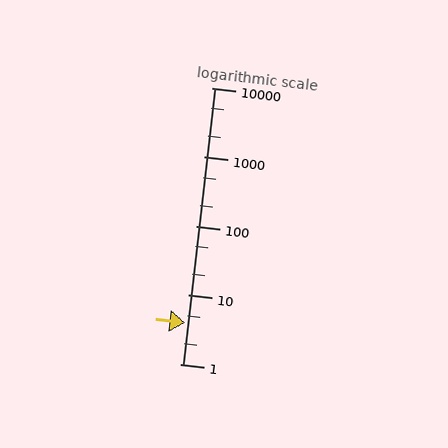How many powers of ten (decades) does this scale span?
The scale spans 4 decades, from 1 to 10000.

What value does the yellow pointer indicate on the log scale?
The pointer indicates approximately 3.9.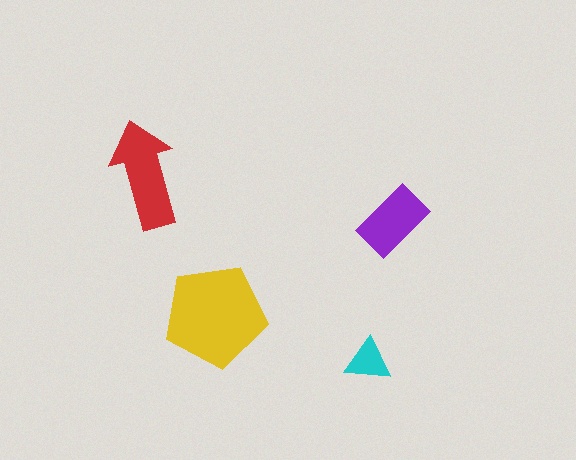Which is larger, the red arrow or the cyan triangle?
The red arrow.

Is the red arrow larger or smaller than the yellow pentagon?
Smaller.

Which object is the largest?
The yellow pentagon.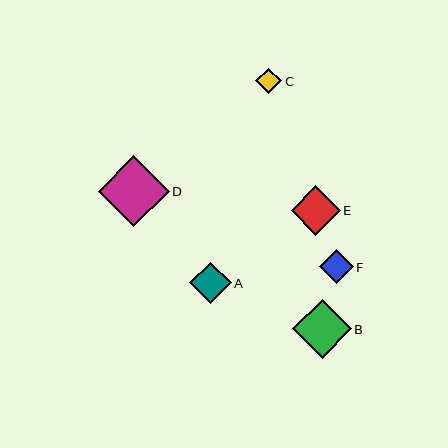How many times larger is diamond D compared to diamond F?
Diamond D is approximately 2.1 times the size of diamond F.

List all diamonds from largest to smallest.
From largest to smallest: D, B, E, A, F, C.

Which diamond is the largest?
Diamond D is the largest with a size of approximately 70 pixels.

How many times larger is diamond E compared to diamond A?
Diamond E is approximately 1.2 times the size of diamond A.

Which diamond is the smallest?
Diamond C is the smallest with a size of approximately 26 pixels.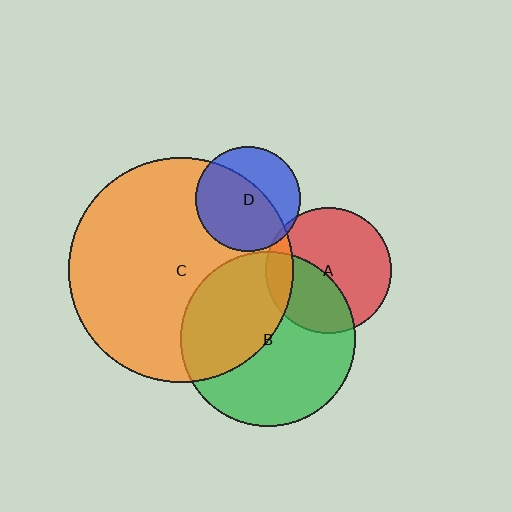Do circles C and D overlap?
Yes.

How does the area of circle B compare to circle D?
Approximately 2.8 times.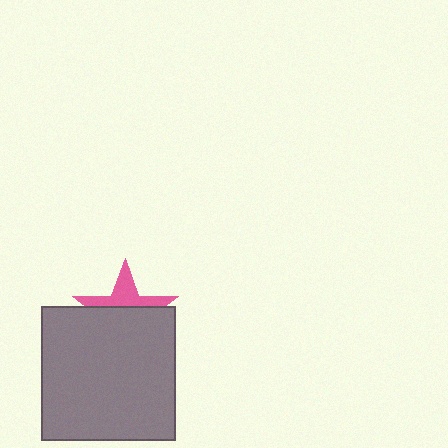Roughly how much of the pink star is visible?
A small part of it is visible (roughly 39%).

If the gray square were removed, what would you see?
You would see the complete pink star.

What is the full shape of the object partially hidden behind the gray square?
The partially hidden object is a pink star.